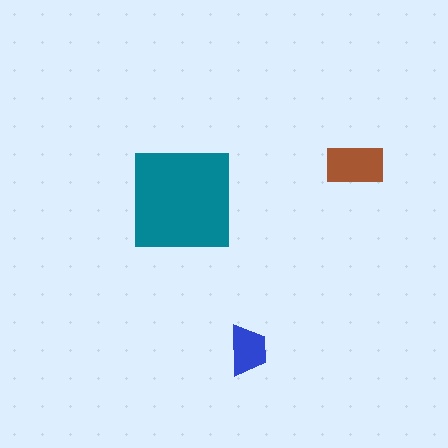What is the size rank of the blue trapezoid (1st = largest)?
3rd.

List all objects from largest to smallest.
The teal square, the brown rectangle, the blue trapezoid.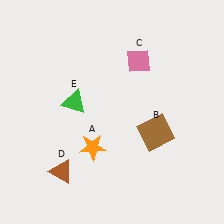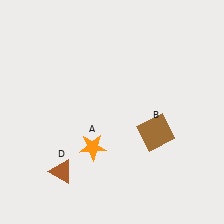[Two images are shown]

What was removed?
The pink diamond (C), the green triangle (E) were removed in Image 2.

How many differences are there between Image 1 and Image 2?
There are 2 differences between the two images.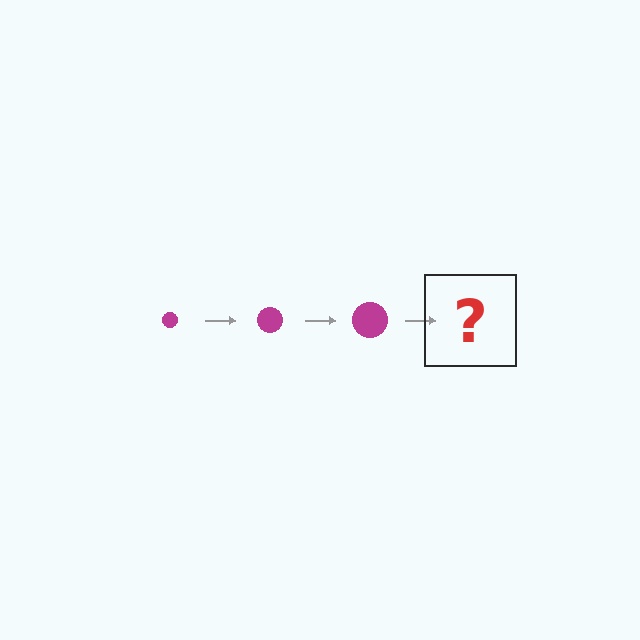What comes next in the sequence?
The next element should be a magenta circle, larger than the previous one.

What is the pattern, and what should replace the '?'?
The pattern is that the circle gets progressively larger each step. The '?' should be a magenta circle, larger than the previous one.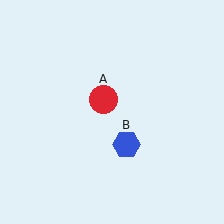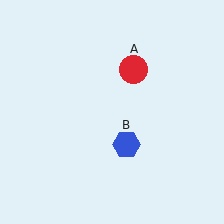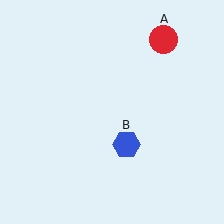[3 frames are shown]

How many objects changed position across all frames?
1 object changed position: red circle (object A).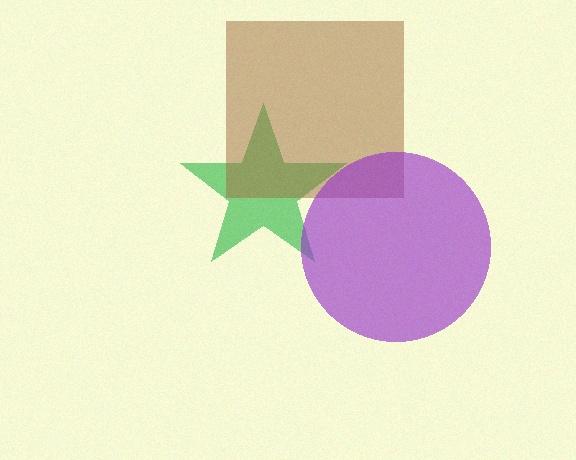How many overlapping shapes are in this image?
There are 3 overlapping shapes in the image.